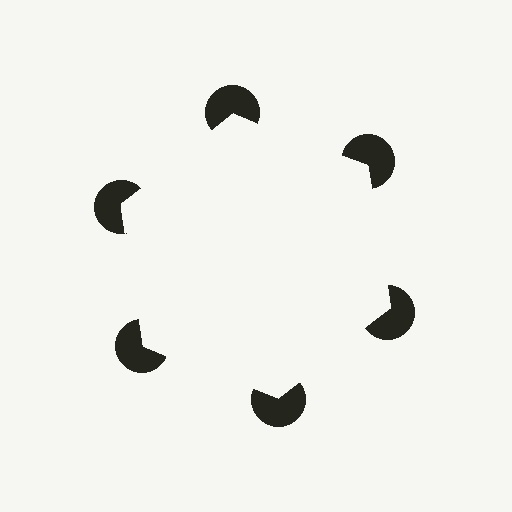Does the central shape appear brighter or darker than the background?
It typically appears slightly brighter than the background, even though no actual brightness change is drawn.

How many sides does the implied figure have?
6 sides.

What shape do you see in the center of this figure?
An illusory hexagon — its edges are inferred from the aligned wedge cuts in the pac-man discs, not physically drawn.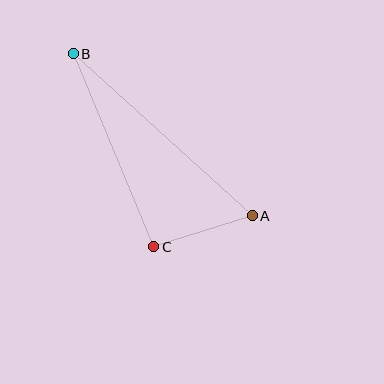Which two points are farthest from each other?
Points A and B are farthest from each other.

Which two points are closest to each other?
Points A and C are closest to each other.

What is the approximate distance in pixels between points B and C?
The distance between B and C is approximately 209 pixels.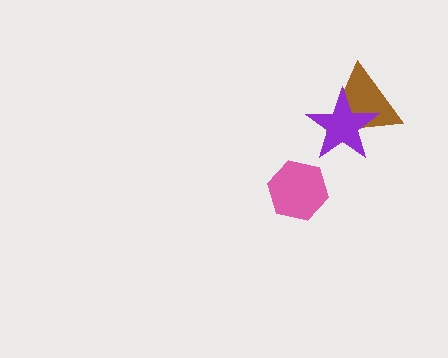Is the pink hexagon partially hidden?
No, no other shape covers it.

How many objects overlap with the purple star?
1 object overlaps with the purple star.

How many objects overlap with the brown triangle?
1 object overlaps with the brown triangle.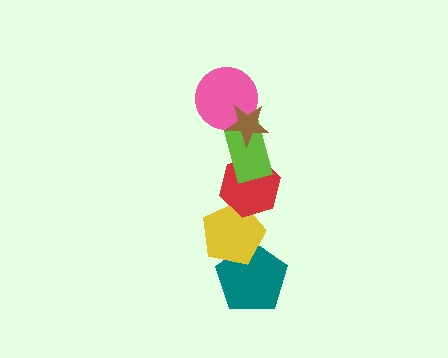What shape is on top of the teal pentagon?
The yellow pentagon is on top of the teal pentagon.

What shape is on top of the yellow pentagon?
The red hexagon is on top of the yellow pentagon.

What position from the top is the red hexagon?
The red hexagon is 4th from the top.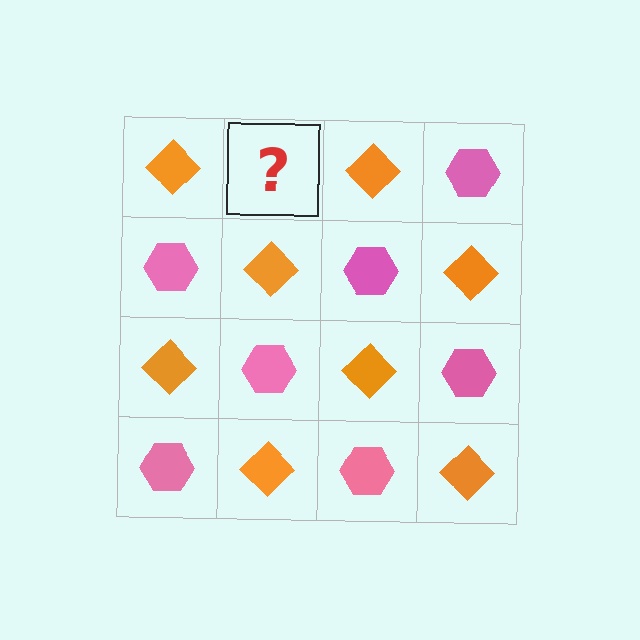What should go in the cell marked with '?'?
The missing cell should contain a pink hexagon.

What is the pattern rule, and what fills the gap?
The rule is that it alternates orange diamond and pink hexagon in a checkerboard pattern. The gap should be filled with a pink hexagon.